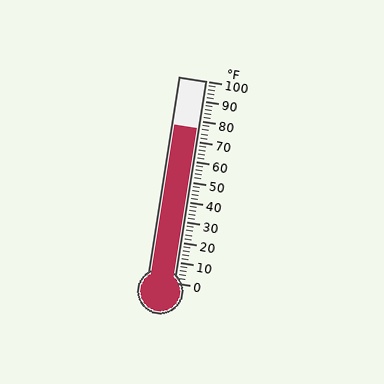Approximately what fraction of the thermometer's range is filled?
The thermometer is filled to approximately 75% of its range.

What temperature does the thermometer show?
The thermometer shows approximately 76°F.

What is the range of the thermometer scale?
The thermometer scale ranges from 0°F to 100°F.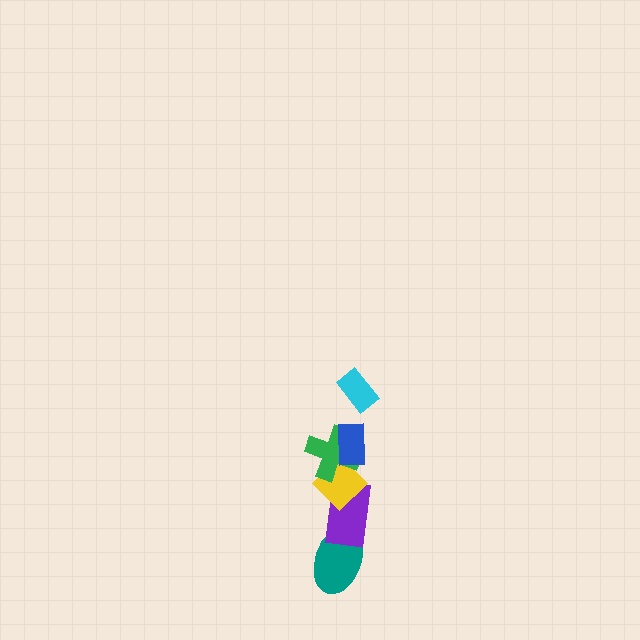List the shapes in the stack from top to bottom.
From top to bottom: the cyan rectangle, the blue rectangle, the green cross, the yellow diamond, the purple rectangle, the teal ellipse.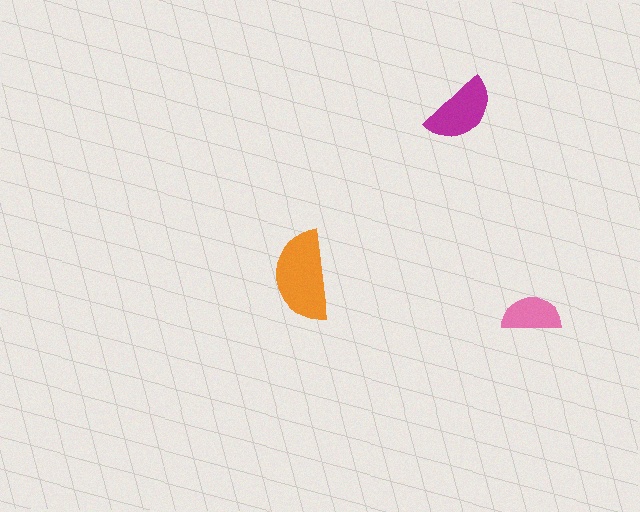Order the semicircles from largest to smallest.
the orange one, the magenta one, the pink one.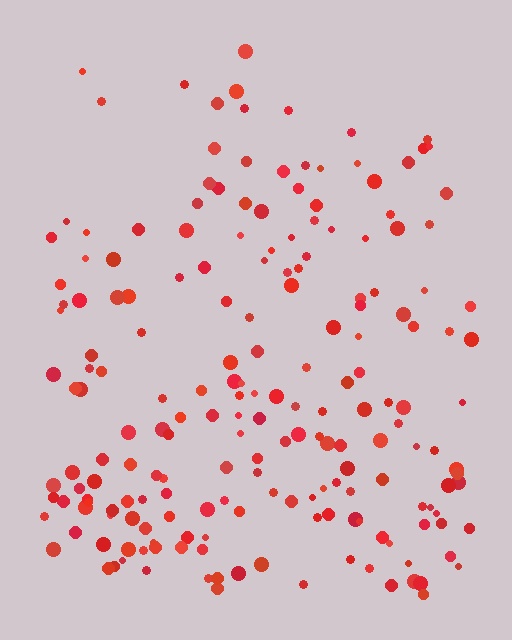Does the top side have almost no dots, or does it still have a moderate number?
Still a moderate number, just noticeably fewer than the bottom.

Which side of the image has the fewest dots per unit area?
The top.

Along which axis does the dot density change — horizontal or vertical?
Vertical.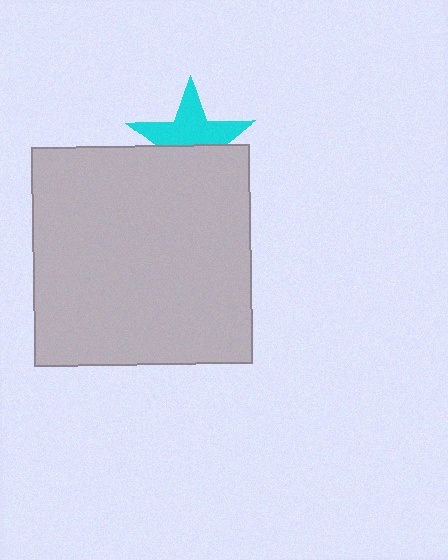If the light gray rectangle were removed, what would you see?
You would see the complete cyan star.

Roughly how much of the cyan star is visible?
About half of it is visible (roughly 54%).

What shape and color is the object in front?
The object in front is a light gray rectangle.